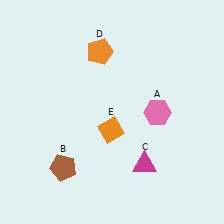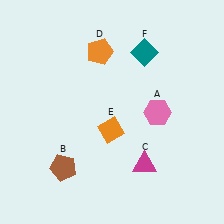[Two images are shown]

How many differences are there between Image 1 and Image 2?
There is 1 difference between the two images.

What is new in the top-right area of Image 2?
A teal diamond (F) was added in the top-right area of Image 2.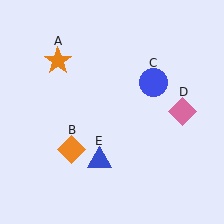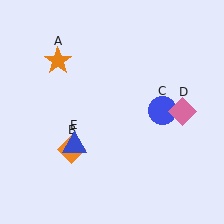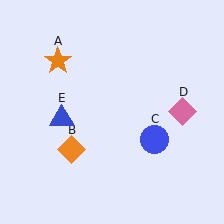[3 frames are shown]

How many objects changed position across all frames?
2 objects changed position: blue circle (object C), blue triangle (object E).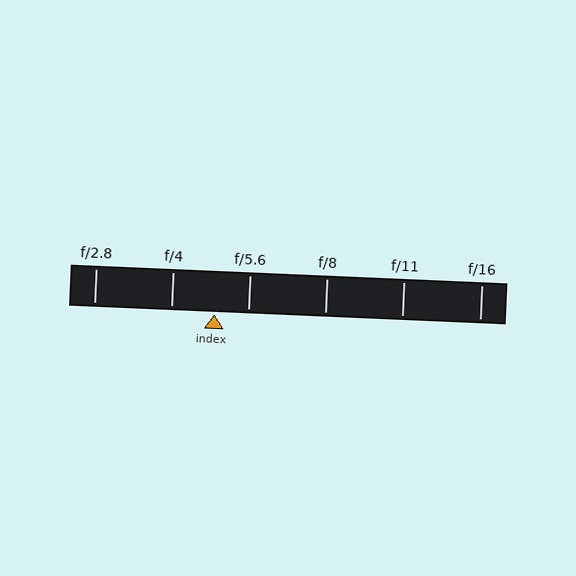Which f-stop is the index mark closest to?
The index mark is closest to f/5.6.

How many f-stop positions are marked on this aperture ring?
There are 6 f-stop positions marked.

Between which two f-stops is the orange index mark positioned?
The index mark is between f/4 and f/5.6.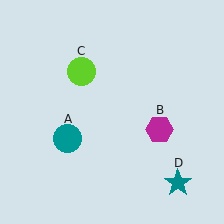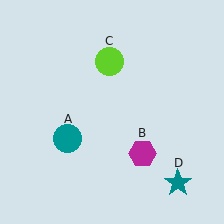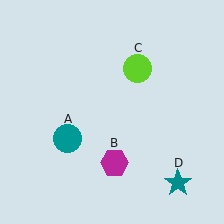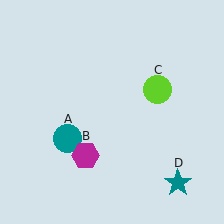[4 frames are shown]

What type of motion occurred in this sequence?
The magenta hexagon (object B), lime circle (object C) rotated clockwise around the center of the scene.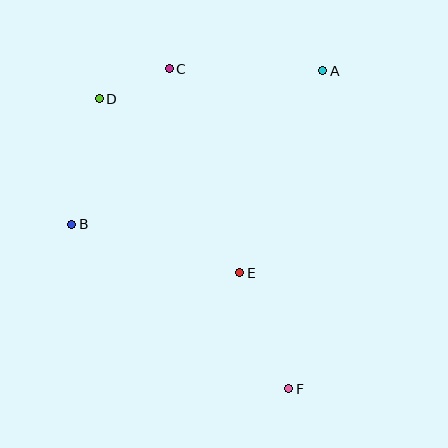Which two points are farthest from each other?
Points D and F are farthest from each other.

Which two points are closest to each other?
Points C and D are closest to each other.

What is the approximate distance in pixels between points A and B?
The distance between A and B is approximately 294 pixels.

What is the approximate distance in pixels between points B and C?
The distance between B and C is approximately 184 pixels.